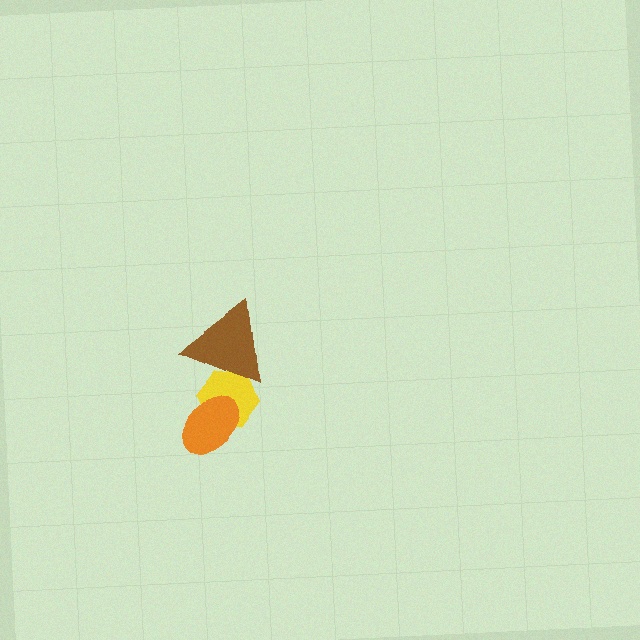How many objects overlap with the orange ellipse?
1 object overlaps with the orange ellipse.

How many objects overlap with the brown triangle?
1 object overlaps with the brown triangle.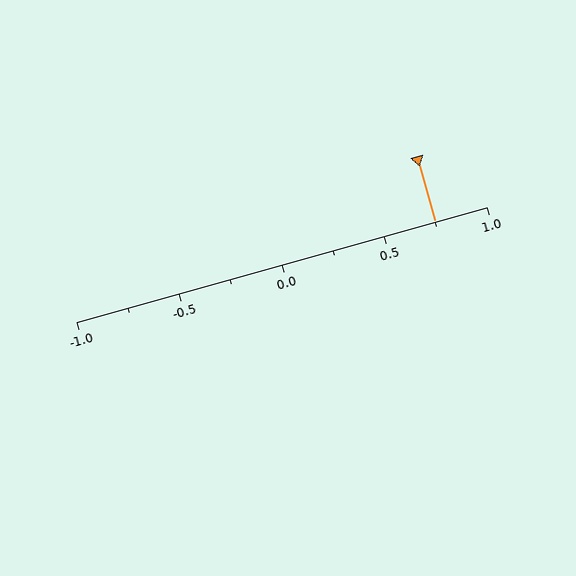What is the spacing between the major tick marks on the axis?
The major ticks are spaced 0.5 apart.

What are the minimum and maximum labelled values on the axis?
The axis runs from -1.0 to 1.0.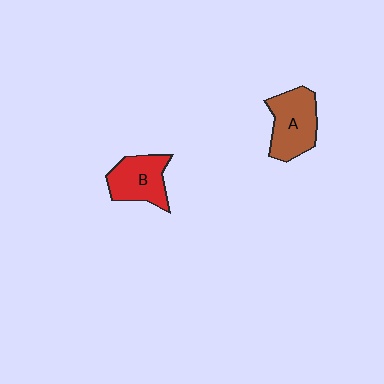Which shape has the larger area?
Shape A (brown).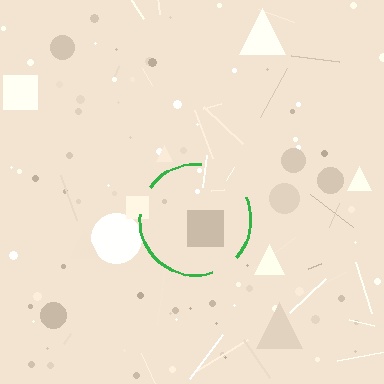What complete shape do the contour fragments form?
The contour fragments form a circle.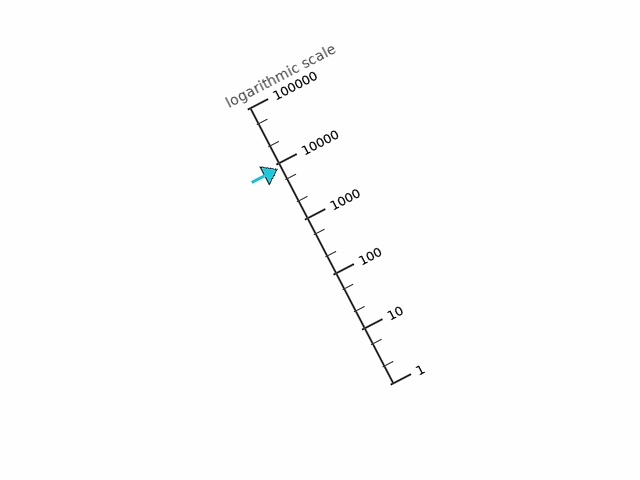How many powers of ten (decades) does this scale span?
The scale spans 5 decades, from 1 to 100000.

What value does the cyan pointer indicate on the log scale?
The pointer indicates approximately 8100.